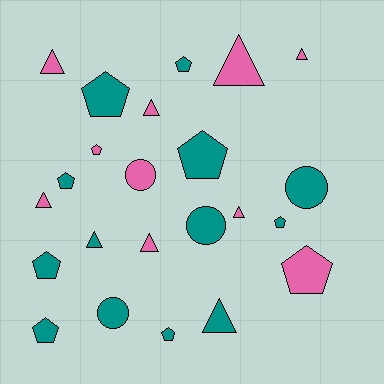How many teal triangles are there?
There are 2 teal triangles.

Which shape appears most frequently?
Pentagon, with 10 objects.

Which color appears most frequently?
Teal, with 13 objects.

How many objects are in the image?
There are 23 objects.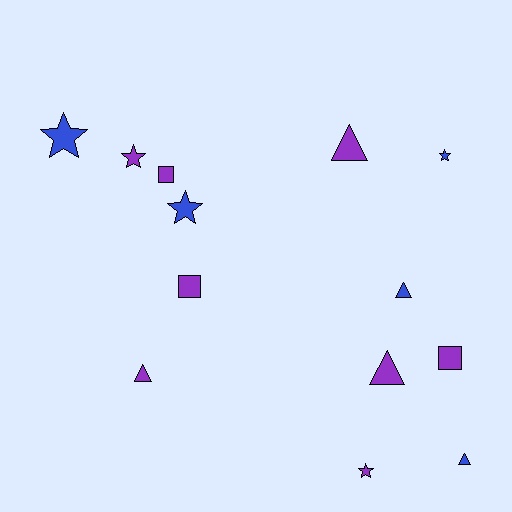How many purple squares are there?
There are 3 purple squares.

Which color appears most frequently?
Purple, with 8 objects.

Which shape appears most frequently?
Star, with 5 objects.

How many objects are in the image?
There are 13 objects.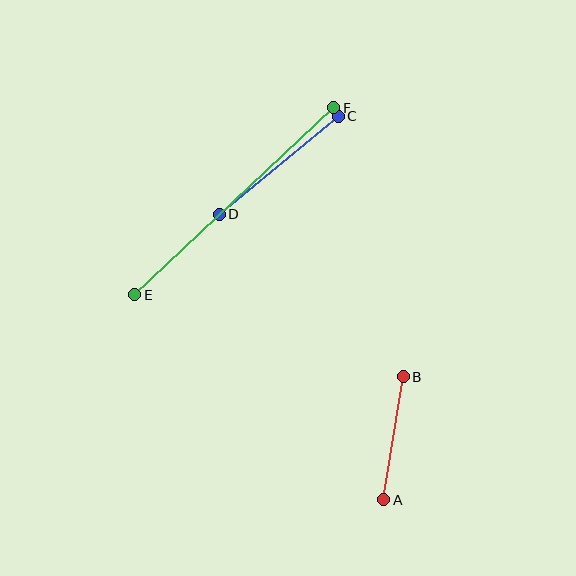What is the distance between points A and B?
The distance is approximately 125 pixels.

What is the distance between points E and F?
The distance is approximately 273 pixels.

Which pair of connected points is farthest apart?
Points E and F are farthest apart.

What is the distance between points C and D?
The distance is approximately 154 pixels.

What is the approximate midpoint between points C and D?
The midpoint is at approximately (279, 165) pixels.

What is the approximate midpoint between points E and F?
The midpoint is at approximately (234, 201) pixels.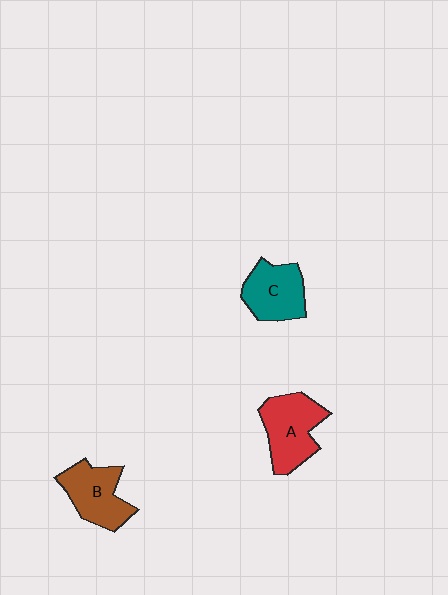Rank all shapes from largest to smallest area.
From largest to smallest: A (red), B (brown), C (teal).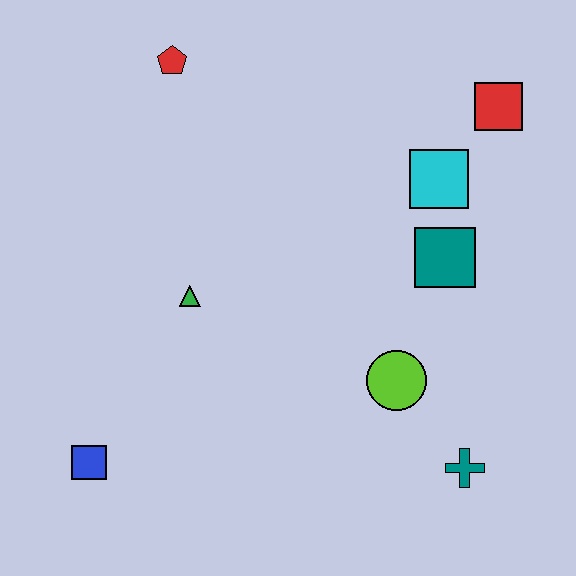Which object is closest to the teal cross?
The lime circle is closest to the teal cross.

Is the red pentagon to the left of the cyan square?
Yes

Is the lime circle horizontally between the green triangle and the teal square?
Yes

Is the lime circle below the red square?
Yes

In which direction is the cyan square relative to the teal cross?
The cyan square is above the teal cross.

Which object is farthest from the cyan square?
The blue square is farthest from the cyan square.